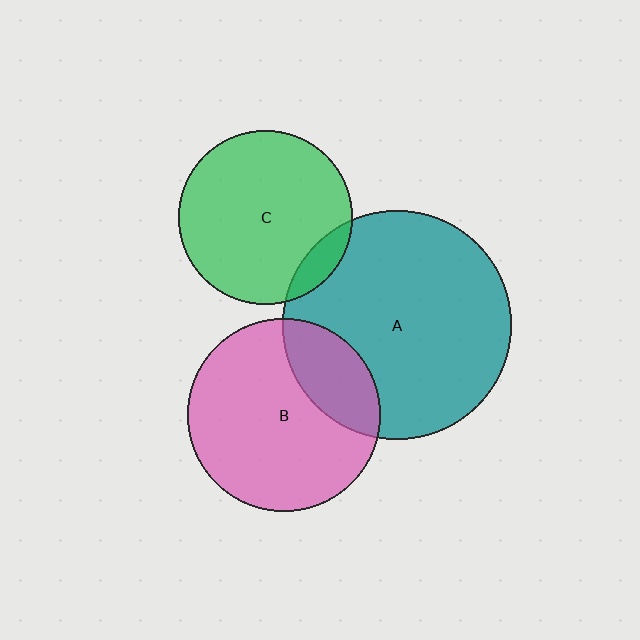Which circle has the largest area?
Circle A (teal).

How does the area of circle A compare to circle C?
Approximately 1.7 times.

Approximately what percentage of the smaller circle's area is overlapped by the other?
Approximately 25%.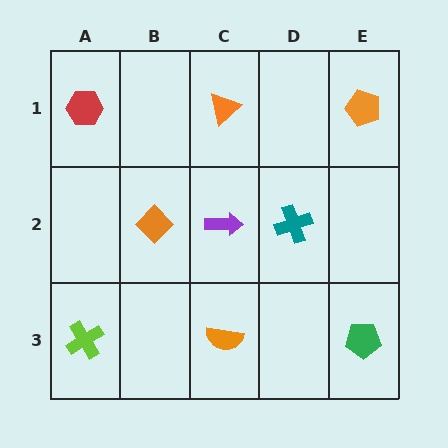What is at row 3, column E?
A green pentagon.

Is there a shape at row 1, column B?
No, that cell is empty.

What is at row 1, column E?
An orange pentagon.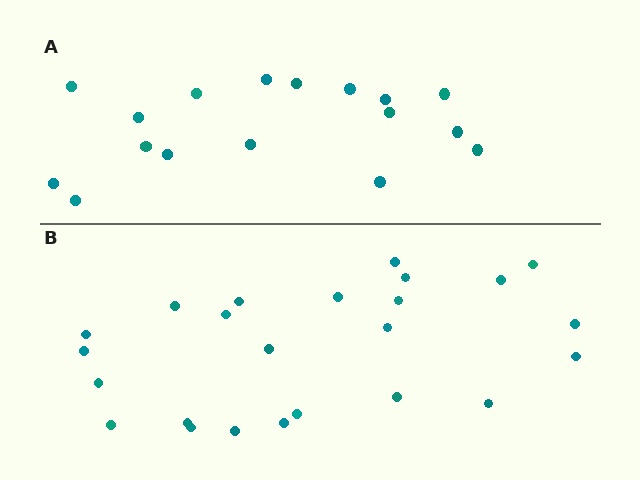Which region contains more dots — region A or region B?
Region B (the bottom region) has more dots.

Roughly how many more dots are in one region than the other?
Region B has roughly 8 or so more dots than region A.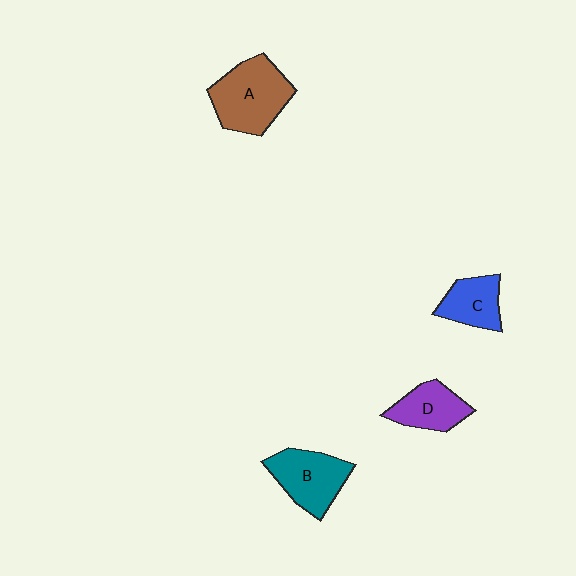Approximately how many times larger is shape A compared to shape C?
Approximately 1.7 times.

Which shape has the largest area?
Shape A (brown).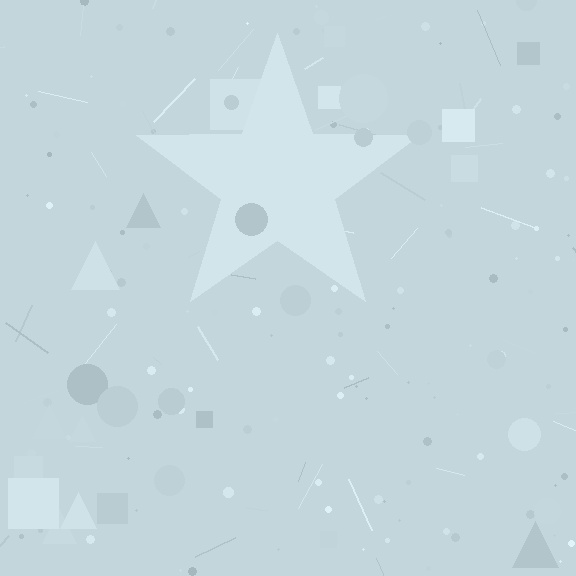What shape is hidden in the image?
A star is hidden in the image.